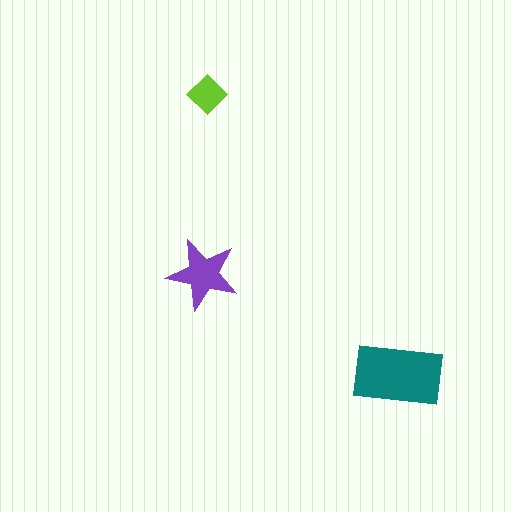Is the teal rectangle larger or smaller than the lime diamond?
Larger.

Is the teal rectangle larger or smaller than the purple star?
Larger.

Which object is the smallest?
The lime diamond.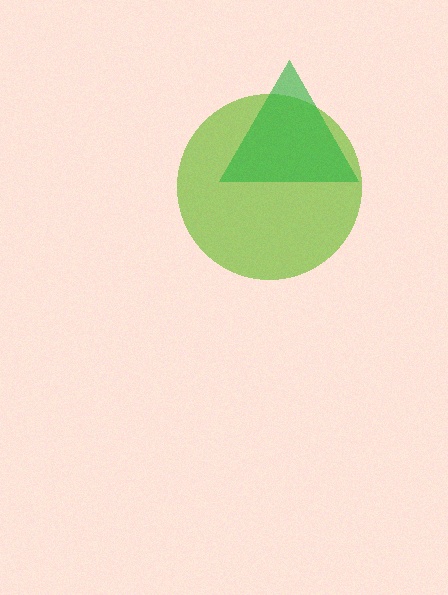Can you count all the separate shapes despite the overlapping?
Yes, there are 2 separate shapes.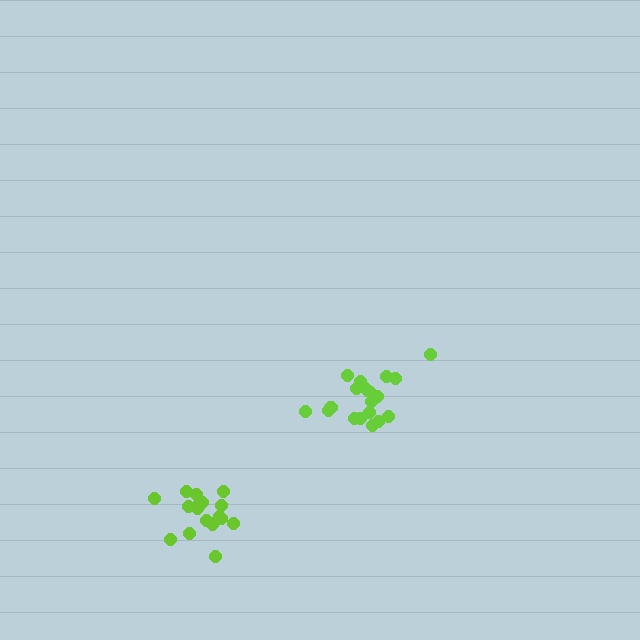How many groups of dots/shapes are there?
There are 2 groups.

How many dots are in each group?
Group 1: 17 dots, Group 2: 20 dots (37 total).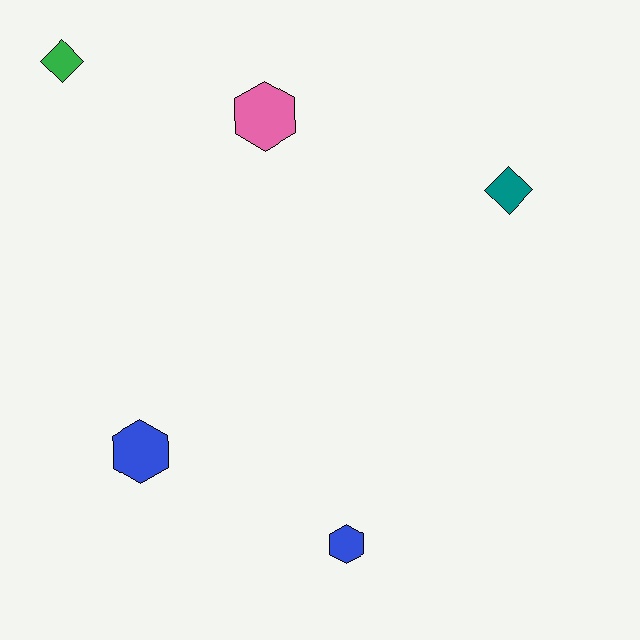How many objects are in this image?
There are 5 objects.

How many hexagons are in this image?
There are 3 hexagons.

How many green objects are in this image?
There is 1 green object.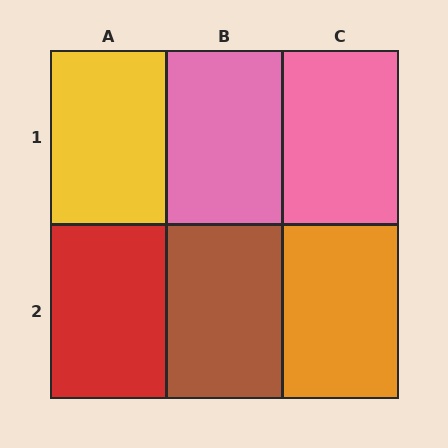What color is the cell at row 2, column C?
Orange.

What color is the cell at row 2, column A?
Red.